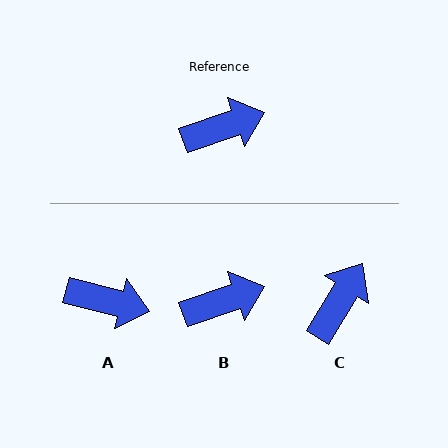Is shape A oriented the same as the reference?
No, it is off by about 33 degrees.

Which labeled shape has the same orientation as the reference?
B.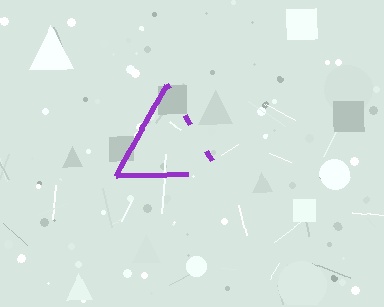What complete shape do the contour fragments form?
The contour fragments form a triangle.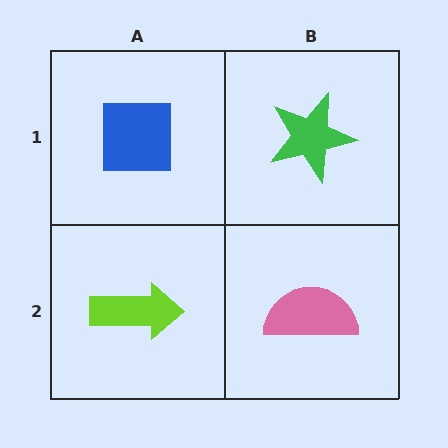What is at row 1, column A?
A blue square.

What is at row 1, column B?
A green star.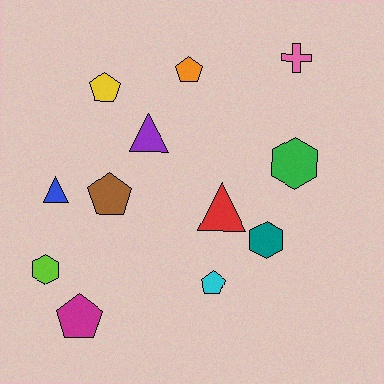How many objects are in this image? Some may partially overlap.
There are 12 objects.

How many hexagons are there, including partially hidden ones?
There are 3 hexagons.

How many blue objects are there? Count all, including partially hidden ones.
There is 1 blue object.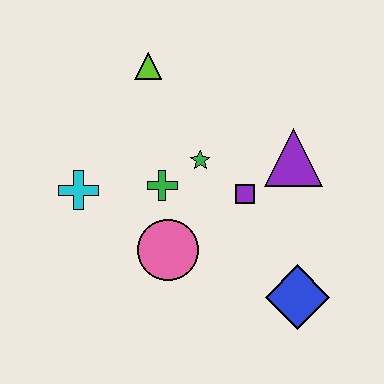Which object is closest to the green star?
The green cross is closest to the green star.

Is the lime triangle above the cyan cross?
Yes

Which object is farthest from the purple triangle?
The cyan cross is farthest from the purple triangle.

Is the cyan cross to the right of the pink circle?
No